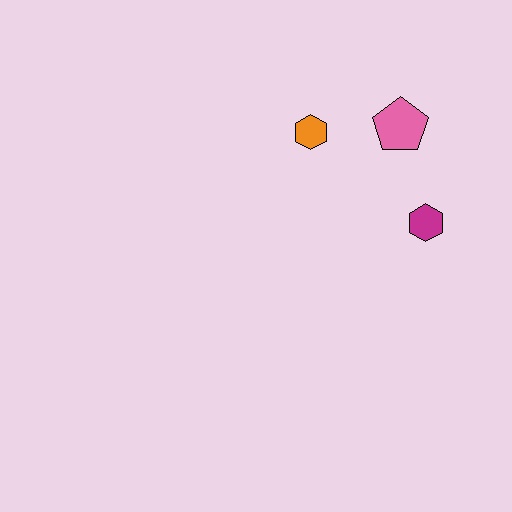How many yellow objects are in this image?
There are no yellow objects.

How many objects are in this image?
There are 3 objects.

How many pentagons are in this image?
There is 1 pentagon.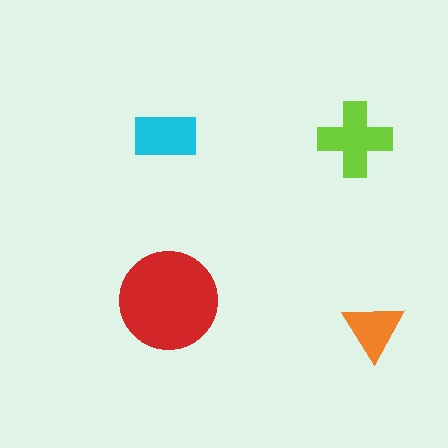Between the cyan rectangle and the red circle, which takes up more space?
The red circle.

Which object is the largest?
The red circle.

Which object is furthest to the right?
The orange triangle is rightmost.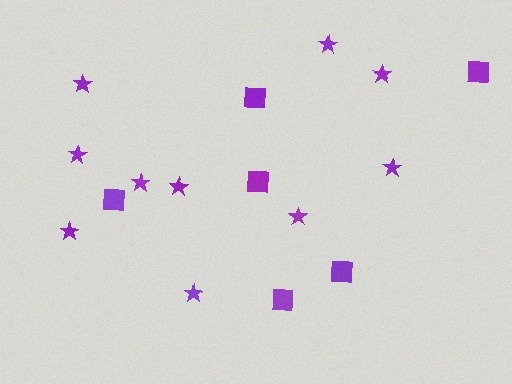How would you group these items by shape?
There are 2 groups: one group of squares (6) and one group of stars (10).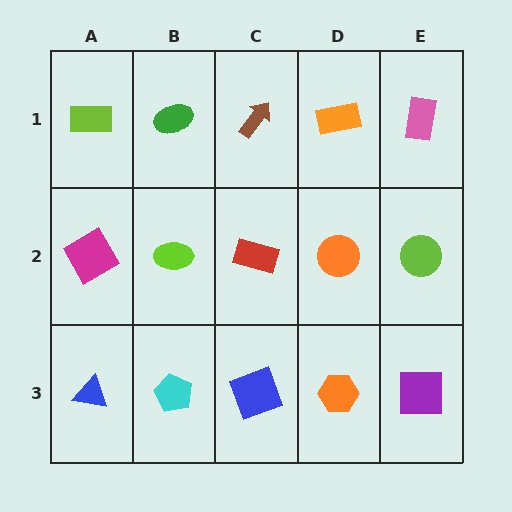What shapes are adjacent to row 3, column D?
An orange circle (row 2, column D), a blue square (row 3, column C), a purple square (row 3, column E).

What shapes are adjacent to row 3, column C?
A red rectangle (row 2, column C), a cyan pentagon (row 3, column B), an orange hexagon (row 3, column D).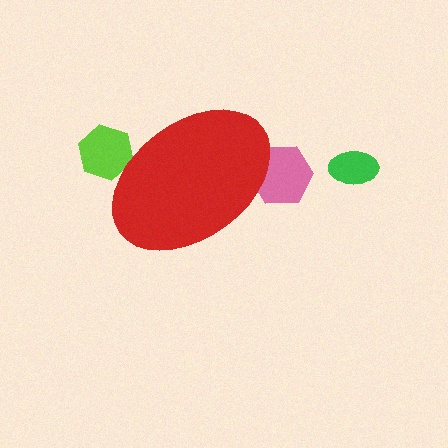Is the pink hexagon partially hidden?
Yes, the pink hexagon is partially hidden behind the red ellipse.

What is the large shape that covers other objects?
A red ellipse.